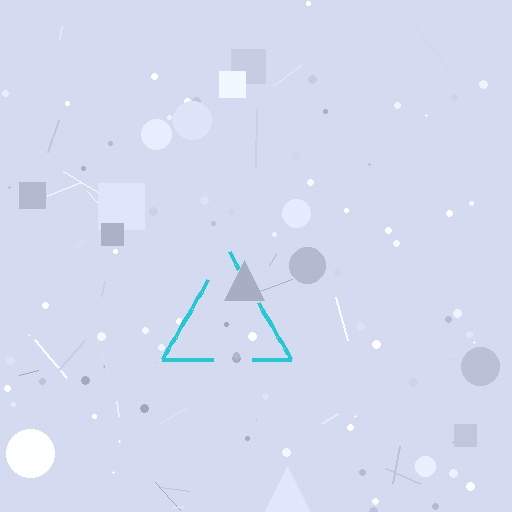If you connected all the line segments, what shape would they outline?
They would outline a triangle.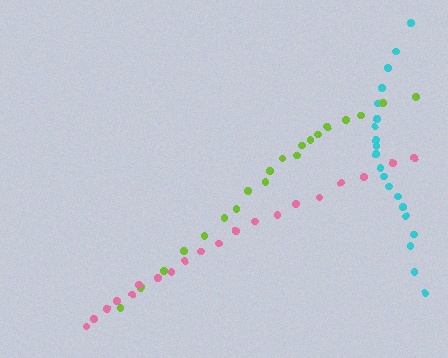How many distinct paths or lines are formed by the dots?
There are 3 distinct paths.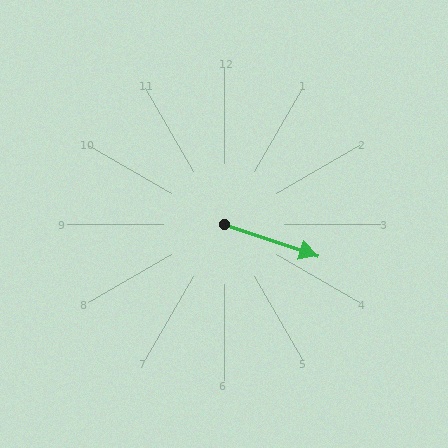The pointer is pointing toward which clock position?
Roughly 4 o'clock.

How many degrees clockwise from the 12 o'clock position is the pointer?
Approximately 109 degrees.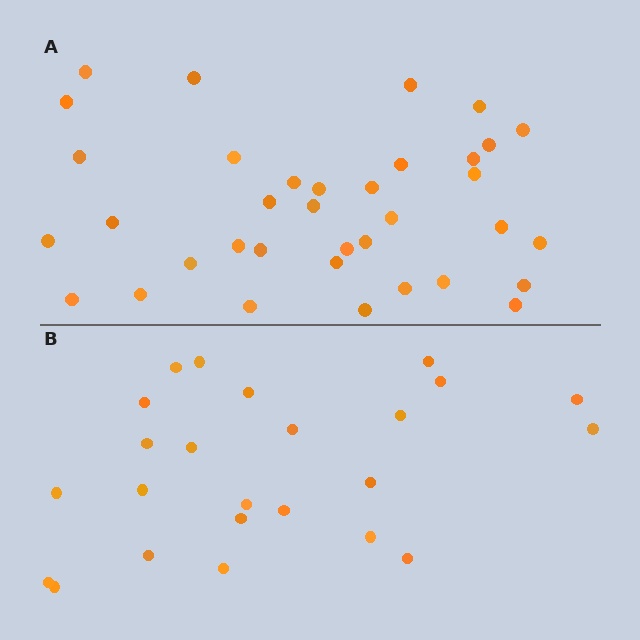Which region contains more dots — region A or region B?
Region A (the top region) has more dots.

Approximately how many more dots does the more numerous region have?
Region A has roughly 12 or so more dots than region B.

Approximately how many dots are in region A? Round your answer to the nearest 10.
About 40 dots. (The exact count is 36, which rounds to 40.)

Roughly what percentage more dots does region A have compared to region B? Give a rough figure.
About 50% more.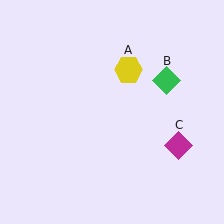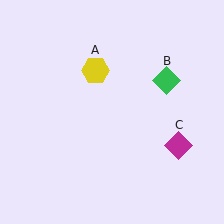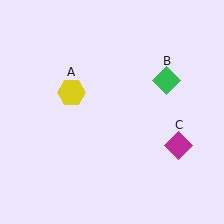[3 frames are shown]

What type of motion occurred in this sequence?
The yellow hexagon (object A) rotated counterclockwise around the center of the scene.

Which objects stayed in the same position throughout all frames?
Green diamond (object B) and magenta diamond (object C) remained stationary.